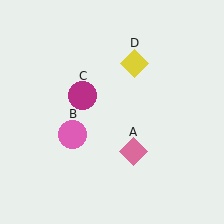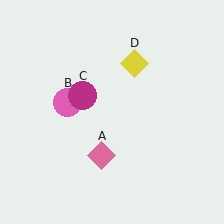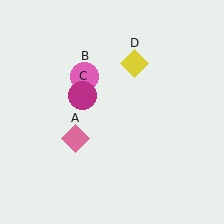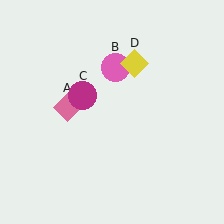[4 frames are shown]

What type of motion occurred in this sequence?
The pink diamond (object A), pink circle (object B) rotated clockwise around the center of the scene.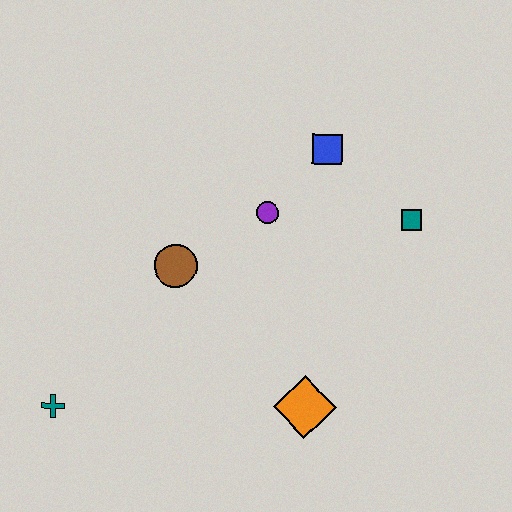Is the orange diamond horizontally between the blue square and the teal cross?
Yes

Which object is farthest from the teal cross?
The teal square is farthest from the teal cross.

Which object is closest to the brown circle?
The purple circle is closest to the brown circle.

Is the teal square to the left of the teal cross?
No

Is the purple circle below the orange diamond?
No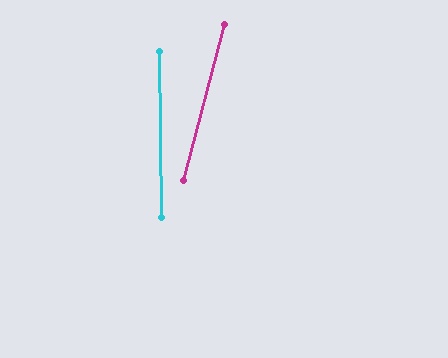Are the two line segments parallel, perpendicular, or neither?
Neither parallel nor perpendicular — they differ by about 16°.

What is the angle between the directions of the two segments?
Approximately 16 degrees.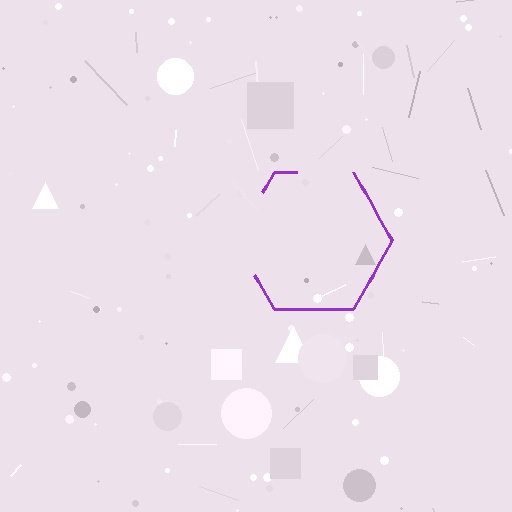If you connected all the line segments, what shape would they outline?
They would outline a hexagon.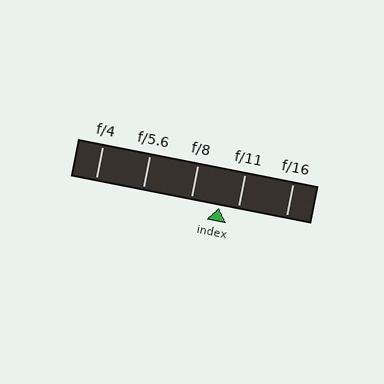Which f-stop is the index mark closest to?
The index mark is closest to f/11.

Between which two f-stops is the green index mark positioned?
The index mark is between f/8 and f/11.